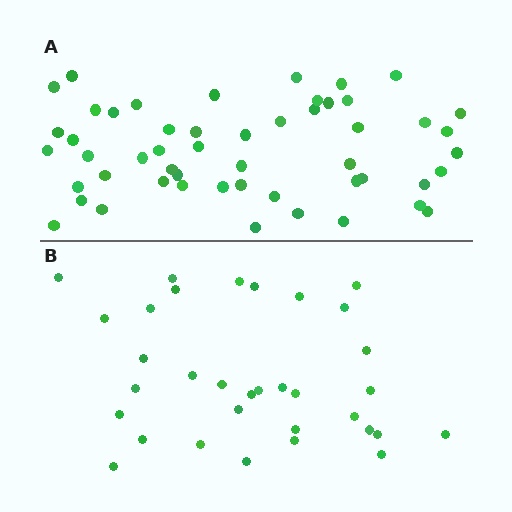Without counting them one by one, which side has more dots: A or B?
Region A (the top region) has more dots.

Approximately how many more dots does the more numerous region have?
Region A has approximately 20 more dots than region B.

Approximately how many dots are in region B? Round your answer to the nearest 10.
About 30 dots. (The exact count is 33, which rounds to 30.)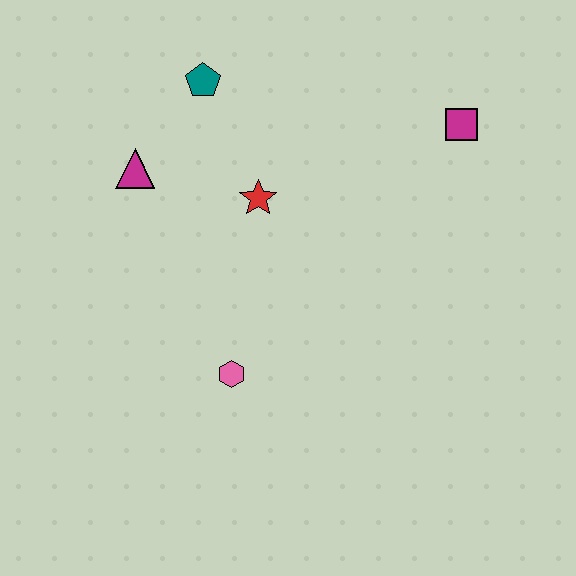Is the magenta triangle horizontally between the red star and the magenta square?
No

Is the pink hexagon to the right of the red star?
No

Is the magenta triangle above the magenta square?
No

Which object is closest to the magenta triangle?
The teal pentagon is closest to the magenta triangle.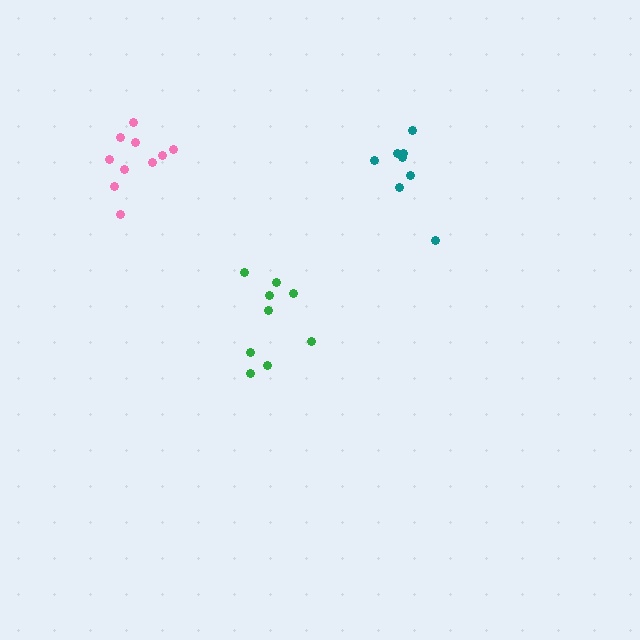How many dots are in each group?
Group 1: 9 dots, Group 2: 8 dots, Group 3: 10 dots (27 total).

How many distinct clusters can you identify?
There are 3 distinct clusters.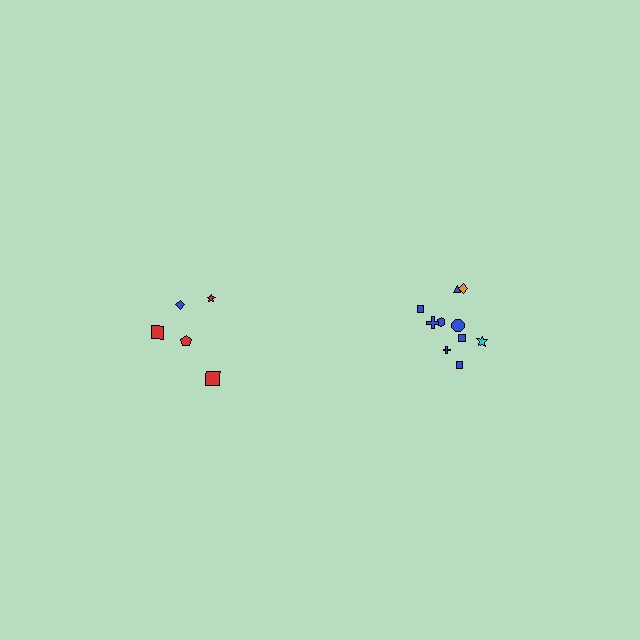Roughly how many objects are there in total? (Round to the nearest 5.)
Roughly 15 objects in total.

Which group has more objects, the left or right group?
The right group.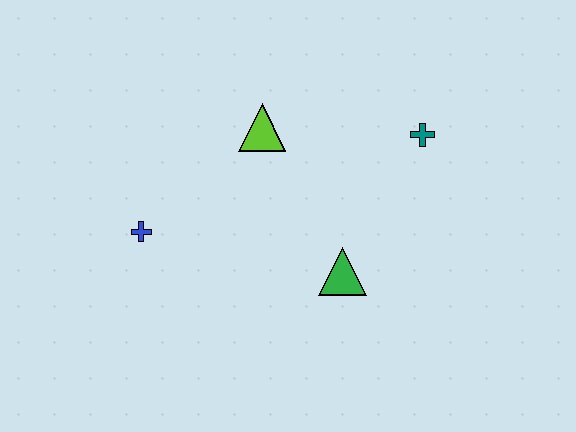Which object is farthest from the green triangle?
The blue cross is farthest from the green triangle.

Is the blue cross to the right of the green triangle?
No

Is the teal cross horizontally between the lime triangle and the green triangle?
No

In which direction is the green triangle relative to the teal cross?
The green triangle is below the teal cross.